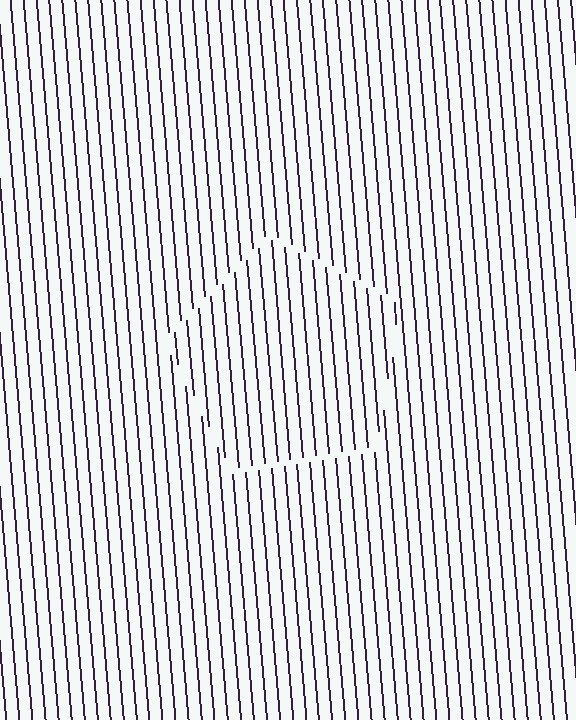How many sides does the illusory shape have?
5 sides — the line-ends trace a pentagon.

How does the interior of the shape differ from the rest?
The interior of the shape contains the same grating, shifted by half a period — the contour is defined by the phase discontinuity where line-ends from the inner and outer gratings abut.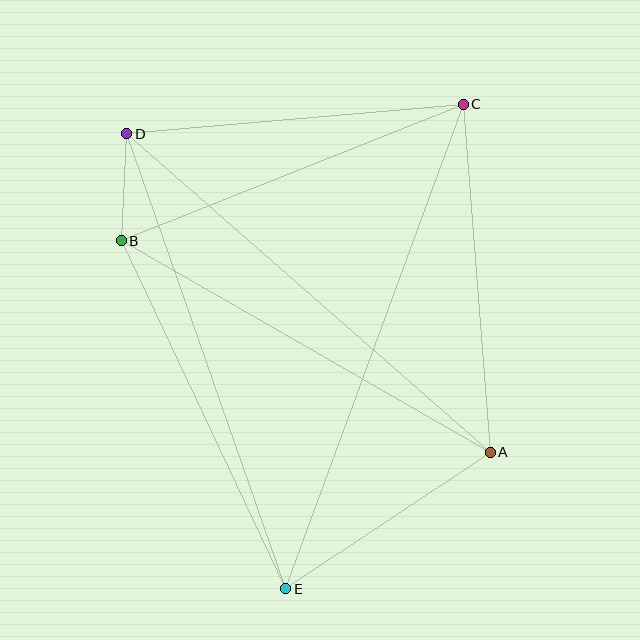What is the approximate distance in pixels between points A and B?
The distance between A and B is approximately 425 pixels.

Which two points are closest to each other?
Points B and D are closest to each other.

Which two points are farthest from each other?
Points C and E are farthest from each other.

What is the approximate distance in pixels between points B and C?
The distance between B and C is approximately 368 pixels.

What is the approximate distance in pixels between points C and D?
The distance between C and D is approximately 338 pixels.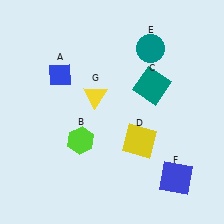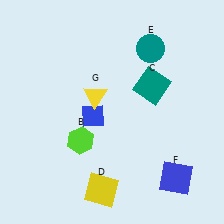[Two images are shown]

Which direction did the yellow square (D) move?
The yellow square (D) moved down.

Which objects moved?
The objects that moved are: the blue diamond (A), the yellow square (D).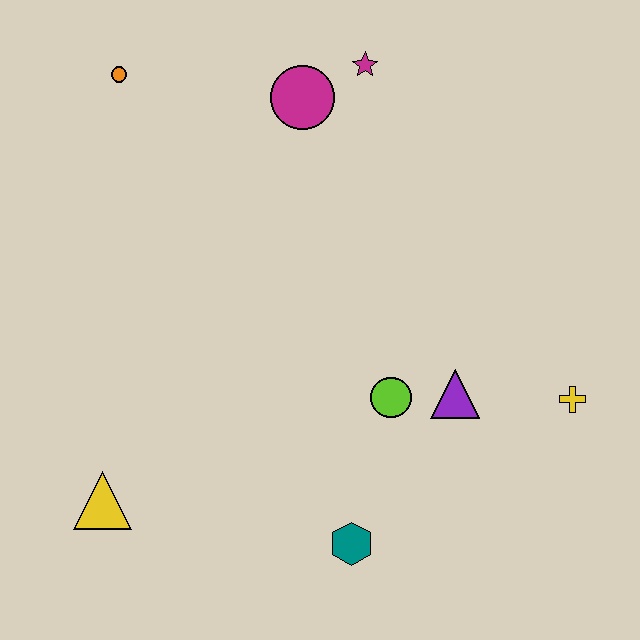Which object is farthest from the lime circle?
The orange circle is farthest from the lime circle.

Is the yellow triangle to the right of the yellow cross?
No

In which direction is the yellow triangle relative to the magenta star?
The yellow triangle is below the magenta star.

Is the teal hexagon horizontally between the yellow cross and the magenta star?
No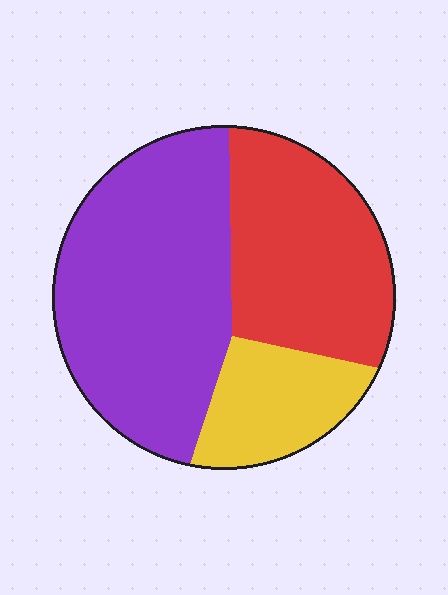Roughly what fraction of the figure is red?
Red takes up between a quarter and a half of the figure.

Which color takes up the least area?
Yellow, at roughly 15%.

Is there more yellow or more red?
Red.